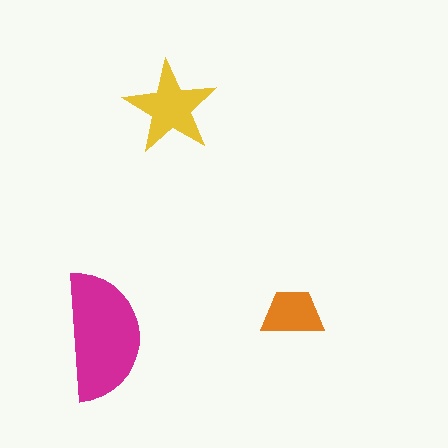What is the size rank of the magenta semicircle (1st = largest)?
1st.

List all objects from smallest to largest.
The orange trapezoid, the yellow star, the magenta semicircle.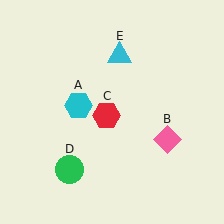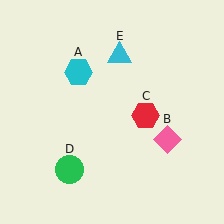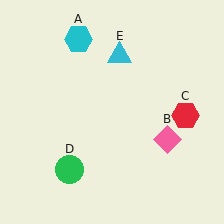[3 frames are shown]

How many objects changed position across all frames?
2 objects changed position: cyan hexagon (object A), red hexagon (object C).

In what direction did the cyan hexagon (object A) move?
The cyan hexagon (object A) moved up.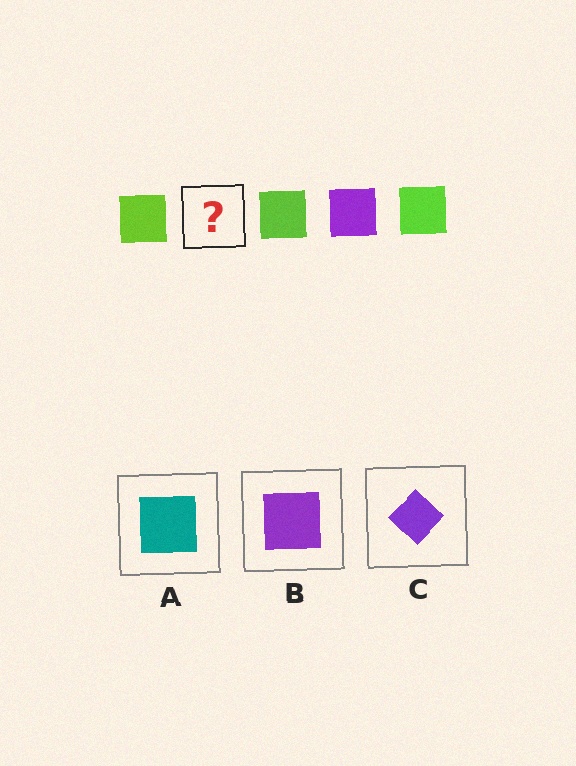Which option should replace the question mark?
Option B.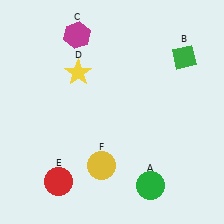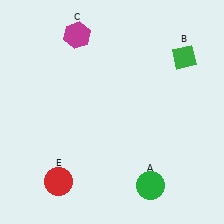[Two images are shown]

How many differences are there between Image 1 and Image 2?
There are 2 differences between the two images.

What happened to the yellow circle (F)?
The yellow circle (F) was removed in Image 2. It was in the bottom-left area of Image 1.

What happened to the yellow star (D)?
The yellow star (D) was removed in Image 2. It was in the top-left area of Image 1.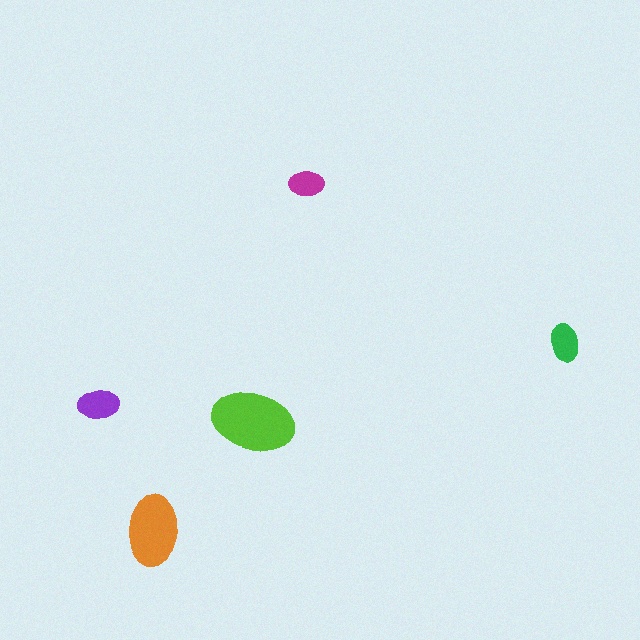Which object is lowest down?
The orange ellipse is bottommost.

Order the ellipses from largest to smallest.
the lime one, the orange one, the purple one, the green one, the magenta one.